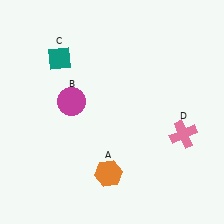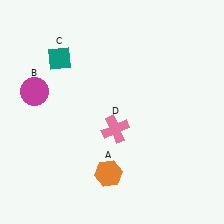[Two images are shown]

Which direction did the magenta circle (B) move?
The magenta circle (B) moved left.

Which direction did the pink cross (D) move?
The pink cross (D) moved left.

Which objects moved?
The objects that moved are: the magenta circle (B), the pink cross (D).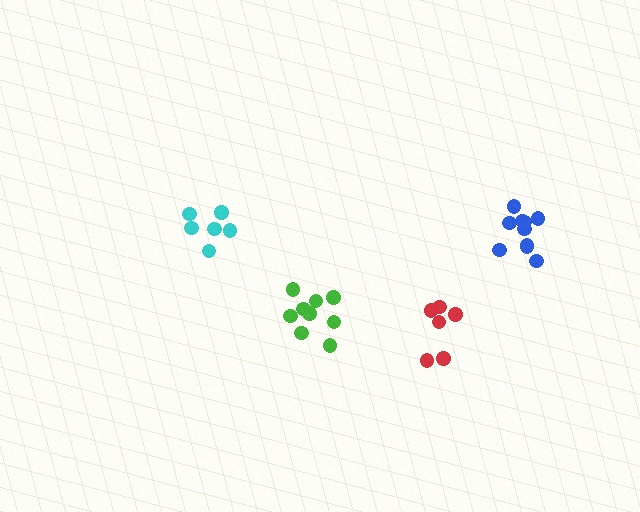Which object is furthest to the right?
The blue cluster is rightmost.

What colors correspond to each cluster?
The clusters are colored: blue, red, green, cyan.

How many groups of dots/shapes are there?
There are 4 groups.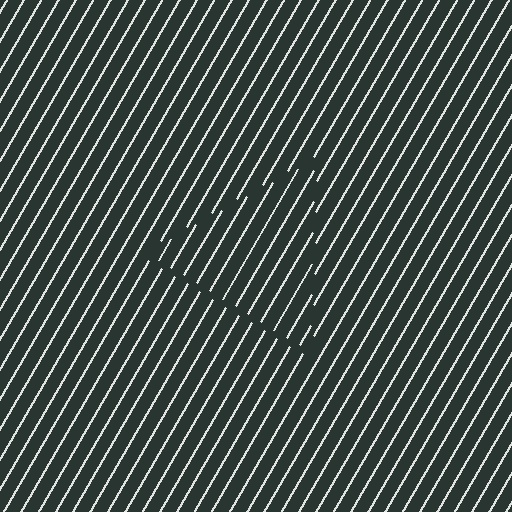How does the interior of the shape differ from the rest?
The interior of the shape contains the same grating, shifted by half a period — the contour is defined by the phase discontinuity where line-ends from the inner and outer gratings abut.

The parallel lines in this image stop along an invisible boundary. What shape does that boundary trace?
An illusory triangle. The interior of the shape contains the same grating, shifted by half a period — the contour is defined by the phase discontinuity where line-ends from the inner and outer gratings abut.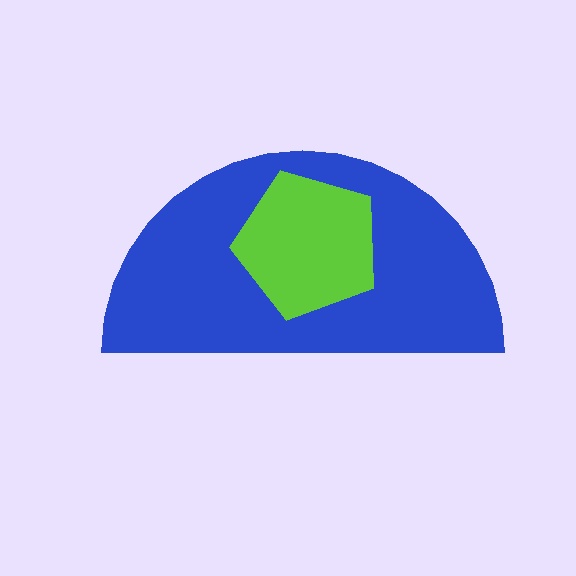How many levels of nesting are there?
2.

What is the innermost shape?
The lime pentagon.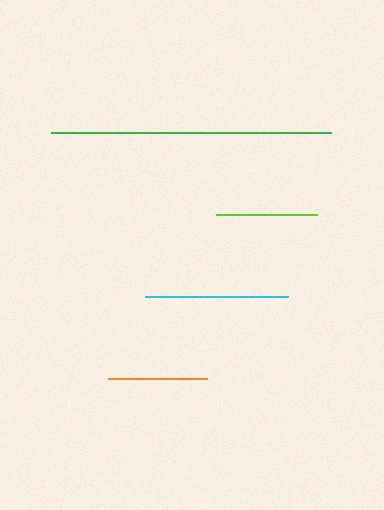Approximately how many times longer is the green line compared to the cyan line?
The green line is approximately 1.9 times the length of the cyan line.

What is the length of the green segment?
The green segment is approximately 280 pixels long.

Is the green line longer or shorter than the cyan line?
The green line is longer than the cyan line.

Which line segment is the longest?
The green line is the longest at approximately 280 pixels.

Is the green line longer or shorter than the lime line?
The green line is longer than the lime line.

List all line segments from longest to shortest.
From longest to shortest: green, cyan, lime, orange.